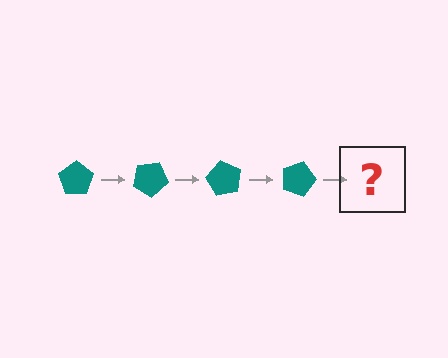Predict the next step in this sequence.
The next step is a teal pentagon rotated 120 degrees.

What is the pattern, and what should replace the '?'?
The pattern is that the pentagon rotates 30 degrees each step. The '?' should be a teal pentagon rotated 120 degrees.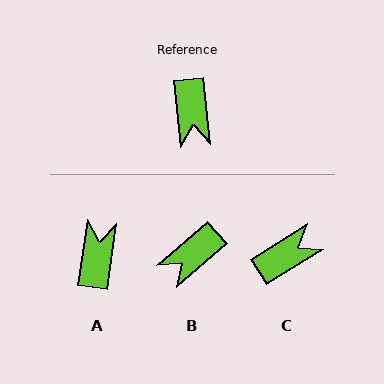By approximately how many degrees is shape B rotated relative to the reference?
Approximately 55 degrees clockwise.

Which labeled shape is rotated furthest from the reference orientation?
A, about 166 degrees away.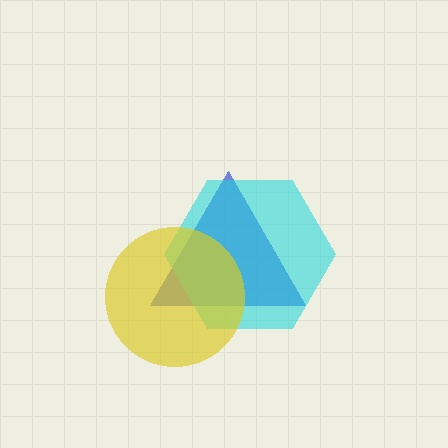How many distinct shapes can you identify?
There are 3 distinct shapes: a blue triangle, a cyan hexagon, a yellow circle.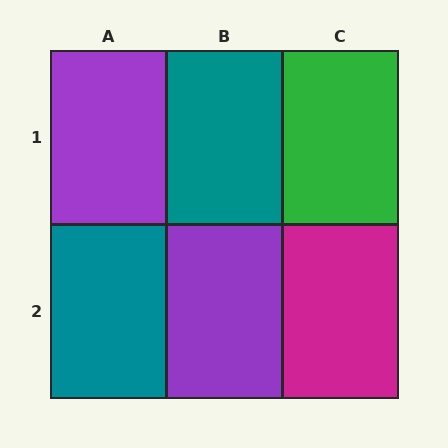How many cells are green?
1 cell is green.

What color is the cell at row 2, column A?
Teal.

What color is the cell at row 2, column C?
Magenta.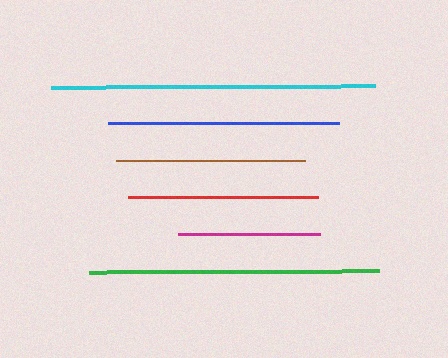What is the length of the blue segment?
The blue segment is approximately 231 pixels long.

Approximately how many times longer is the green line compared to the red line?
The green line is approximately 1.5 times the length of the red line.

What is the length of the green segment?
The green segment is approximately 290 pixels long.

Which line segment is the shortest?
The magenta line is the shortest at approximately 142 pixels.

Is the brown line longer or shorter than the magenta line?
The brown line is longer than the magenta line.